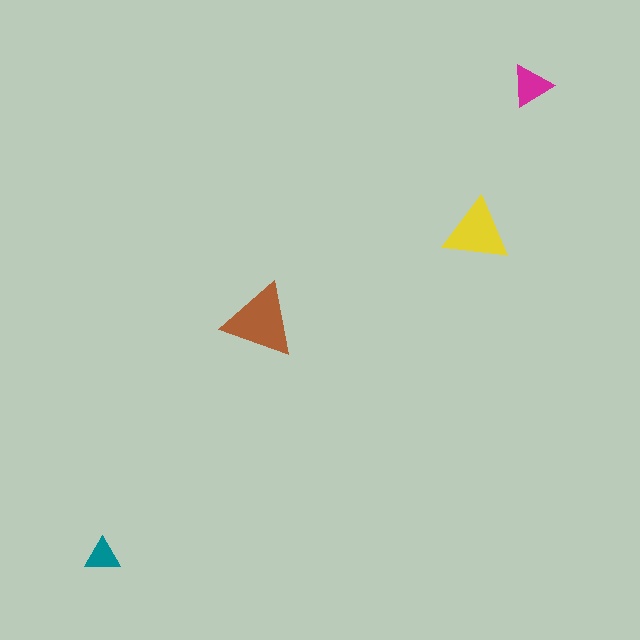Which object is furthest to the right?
The magenta triangle is rightmost.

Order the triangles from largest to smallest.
the brown one, the yellow one, the magenta one, the teal one.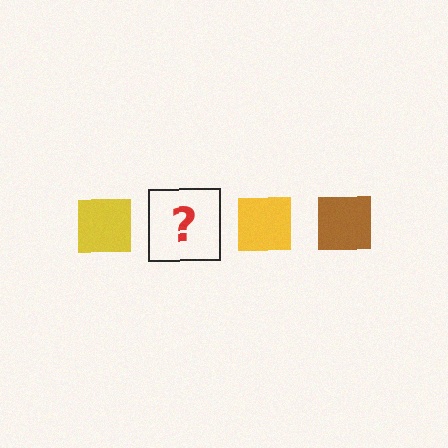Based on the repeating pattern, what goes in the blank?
The blank should be a brown square.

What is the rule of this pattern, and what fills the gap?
The rule is that the pattern cycles through yellow, brown squares. The gap should be filled with a brown square.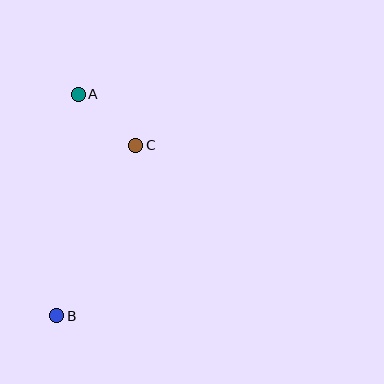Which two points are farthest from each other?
Points A and B are farthest from each other.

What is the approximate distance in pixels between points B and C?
The distance between B and C is approximately 188 pixels.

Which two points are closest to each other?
Points A and C are closest to each other.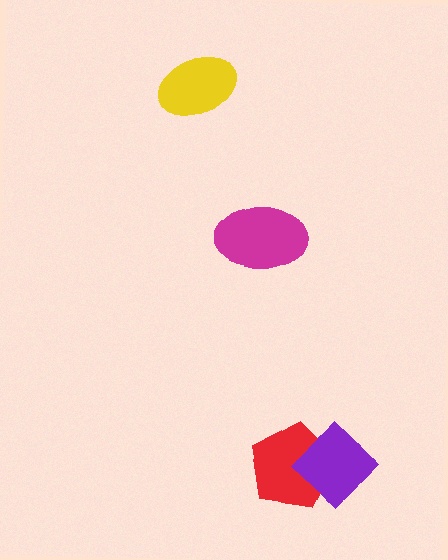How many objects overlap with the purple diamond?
1 object overlaps with the purple diamond.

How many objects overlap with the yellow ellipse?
0 objects overlap with the yellow ellipse.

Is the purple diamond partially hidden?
No, no other shape covers it.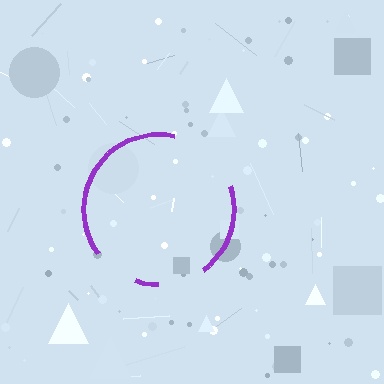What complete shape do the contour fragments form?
The contour fragments form a circle.